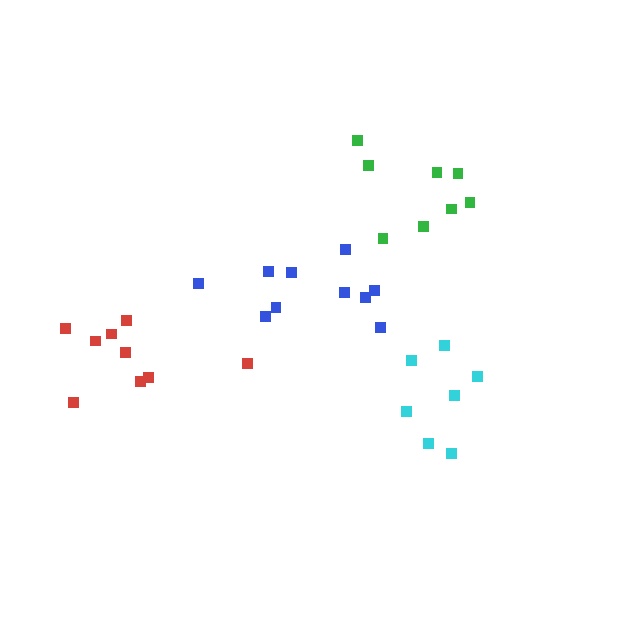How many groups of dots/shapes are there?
There are 4 groups.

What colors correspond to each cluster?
The clusters are colored: red, blue, green, cyan.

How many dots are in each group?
Group 1: 9 dots, Group 2: 10 dots, Group 3: 8 dots, Group 4: 7 dots (34 total).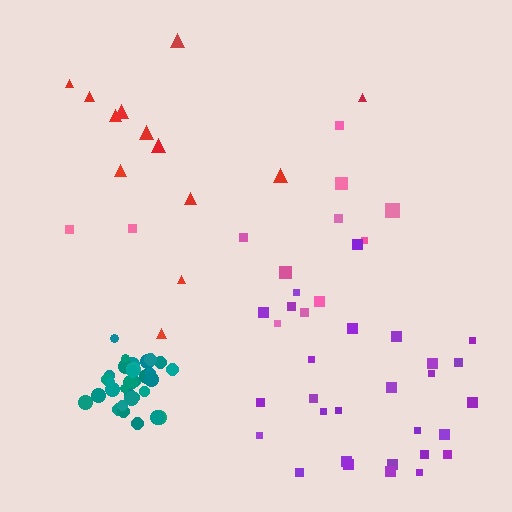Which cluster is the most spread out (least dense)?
Pink.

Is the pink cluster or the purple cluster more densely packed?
Purple.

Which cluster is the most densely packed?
Teal.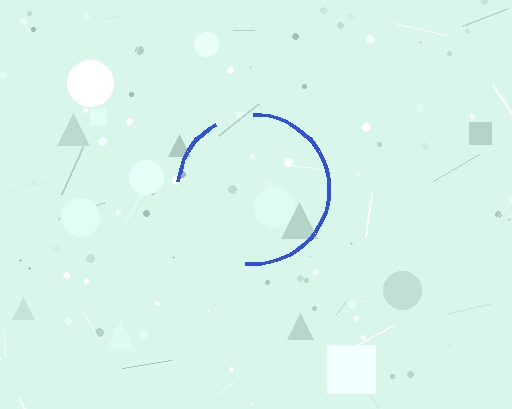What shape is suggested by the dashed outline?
The dashed outline suggests a circle.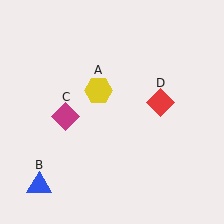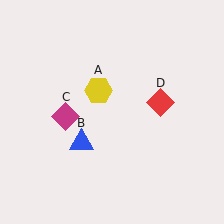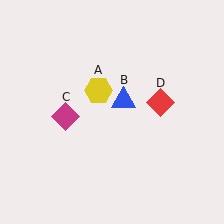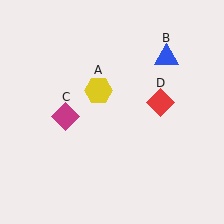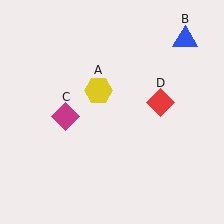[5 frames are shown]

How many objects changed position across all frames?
1 object changed position: blue triangle (object B).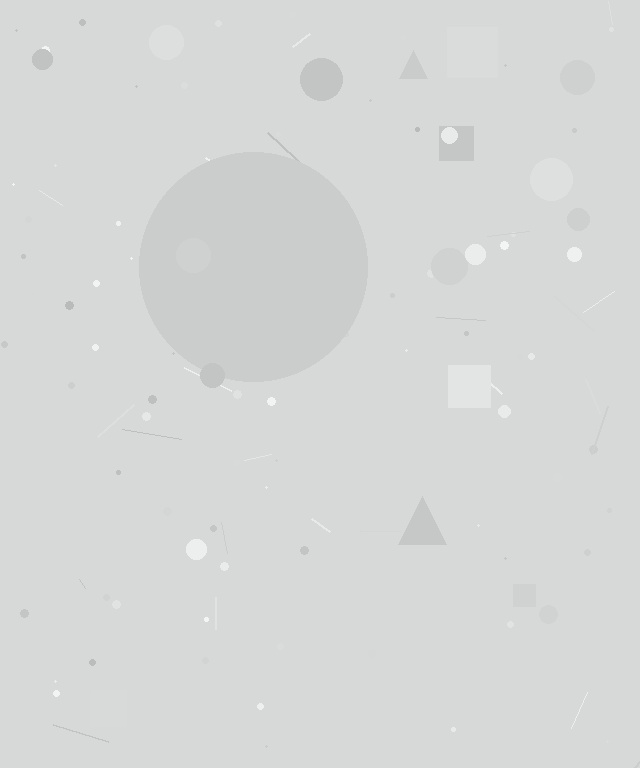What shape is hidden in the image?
A circle is hidden in the image.